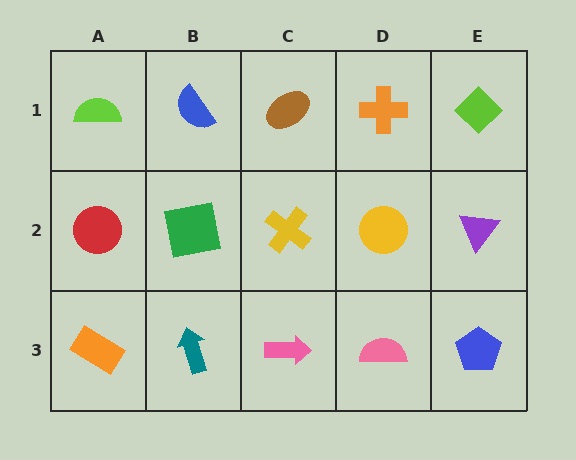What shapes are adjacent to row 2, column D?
An orange cross (row 1, column D), a pink semicircle (row 3, column D), a yellow cross (row 2, column C), a purple triangle (row 2, column E).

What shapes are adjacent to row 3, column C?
A yellow cross (row 2, column C), a teal arrow (row 3, column B), a pink semicircle (row 3, column D).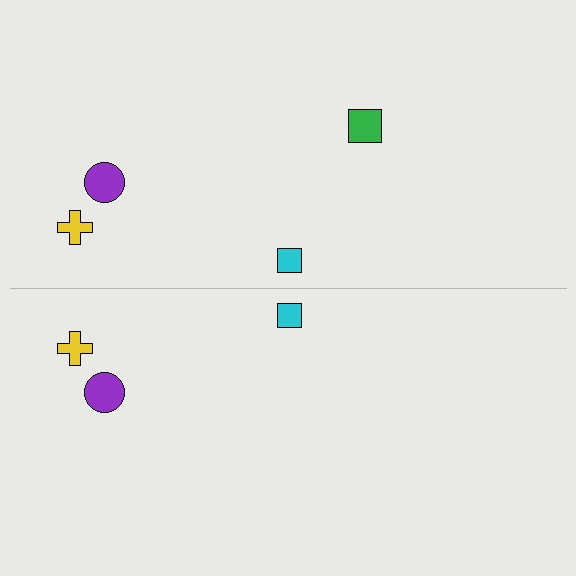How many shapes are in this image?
There are 7 shapes in this image.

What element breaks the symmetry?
A green square is missing from the bottom side.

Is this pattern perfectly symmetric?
No, the pattern is not perfectly symmetric. A green square is missing from the bottom side.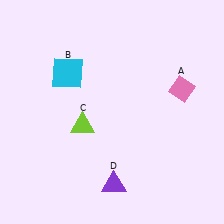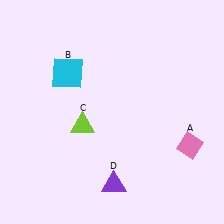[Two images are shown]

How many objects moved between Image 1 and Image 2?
1 object moved between the two images.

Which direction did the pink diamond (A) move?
The pink diamond (A) moved down.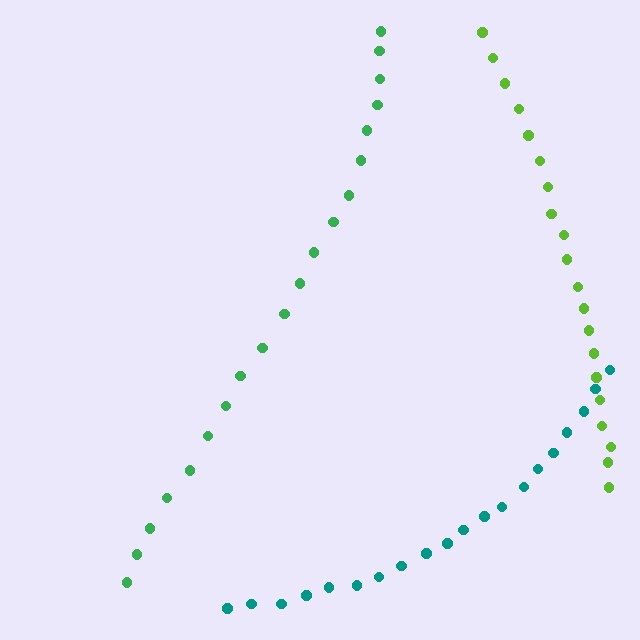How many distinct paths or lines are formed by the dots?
There are 3 distinct paths.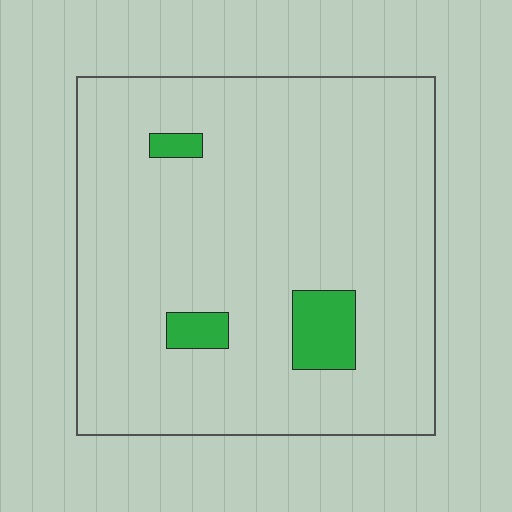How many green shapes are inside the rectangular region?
3.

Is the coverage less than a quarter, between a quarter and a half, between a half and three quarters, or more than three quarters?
Less than a quarter.